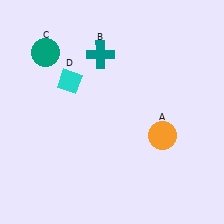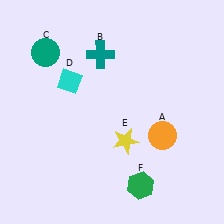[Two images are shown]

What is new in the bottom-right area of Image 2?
A yellow star (E) was added in the bottom-right area of Image 2.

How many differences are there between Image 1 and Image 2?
There are 2 differences between the two images.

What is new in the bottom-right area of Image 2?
A green hexagon (F) was added in the bottom-right area of Image 2.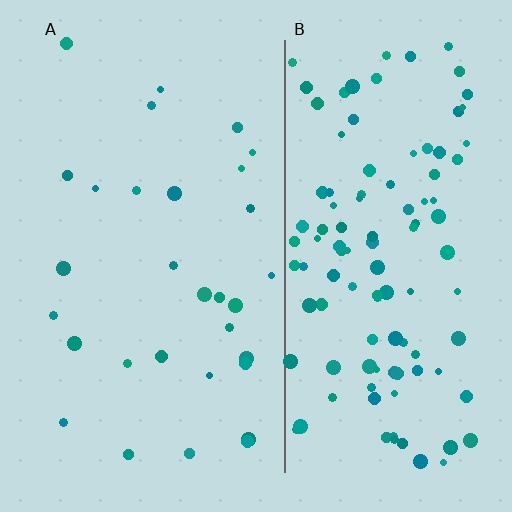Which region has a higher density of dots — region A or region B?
B (the right).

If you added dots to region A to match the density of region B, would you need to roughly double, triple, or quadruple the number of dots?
Approximately quadruple.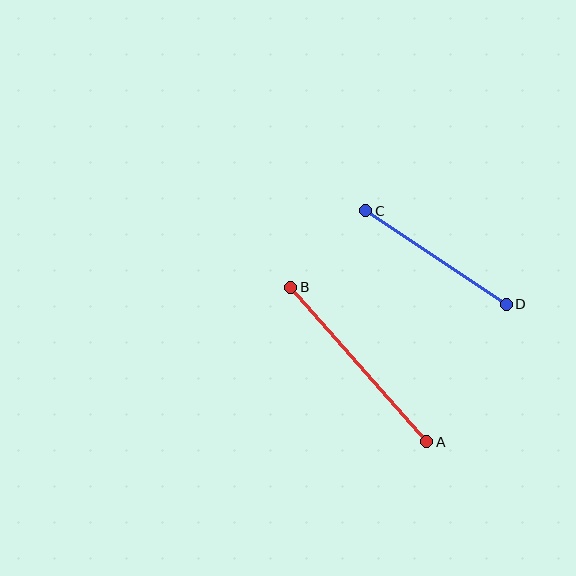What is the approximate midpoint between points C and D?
The midpoint is at approximately (436, 258) pixels.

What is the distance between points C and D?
The distance is approximately 169 pixels.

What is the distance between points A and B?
The distance is approximately 206 pixels.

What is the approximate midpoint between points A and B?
The midpoint is at approximately (359, 364) pixels.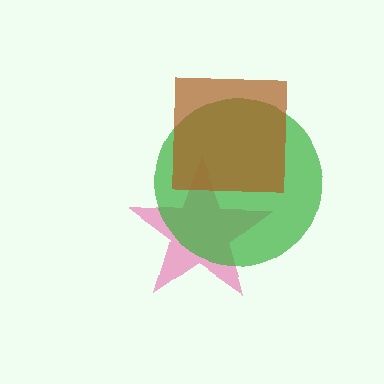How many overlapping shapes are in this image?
There are 3 overlapping shapes in the image.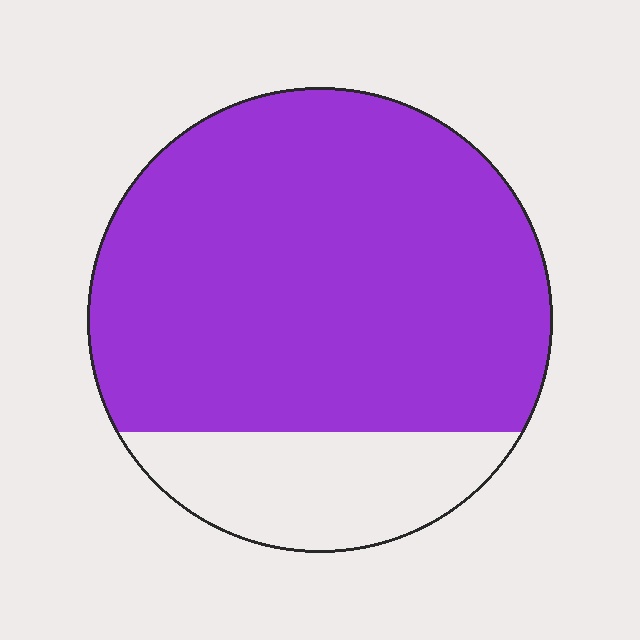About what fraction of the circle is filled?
About four fifths (4/5).